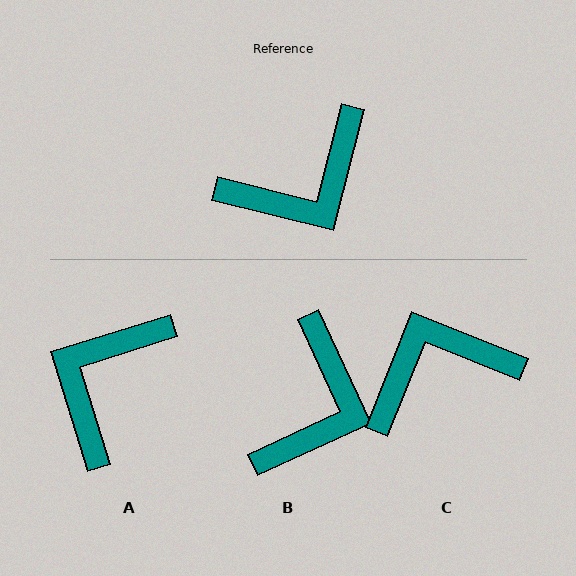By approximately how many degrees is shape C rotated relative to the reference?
Approximately 172 degrees counter-clockwise.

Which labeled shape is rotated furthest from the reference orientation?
C, about 172 degrees away.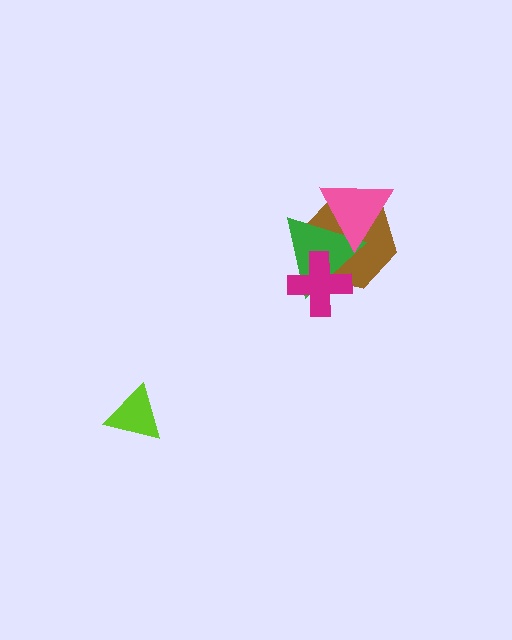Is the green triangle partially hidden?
Yes, it is partially covered by another shape.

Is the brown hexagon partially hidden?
Yes, it is partially covered by another shape.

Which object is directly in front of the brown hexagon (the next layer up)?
The green triangle is directly in front of the brown hexagon.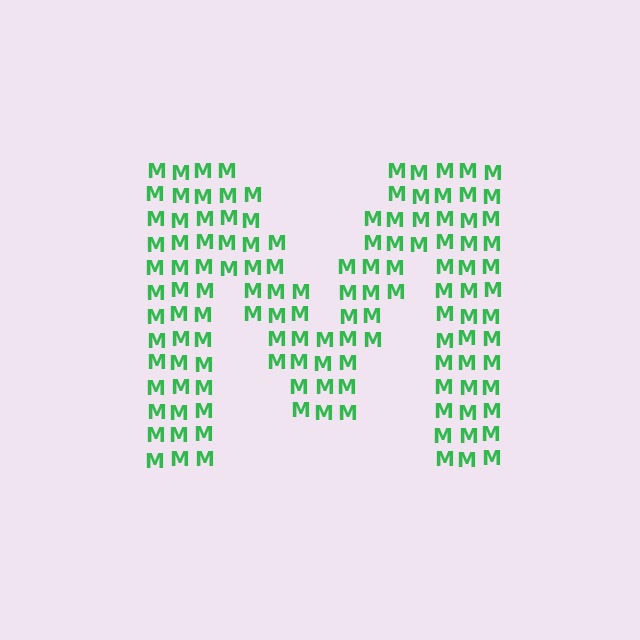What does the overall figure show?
The overall figure shows the letter M.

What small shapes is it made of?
It is made of small letter M's.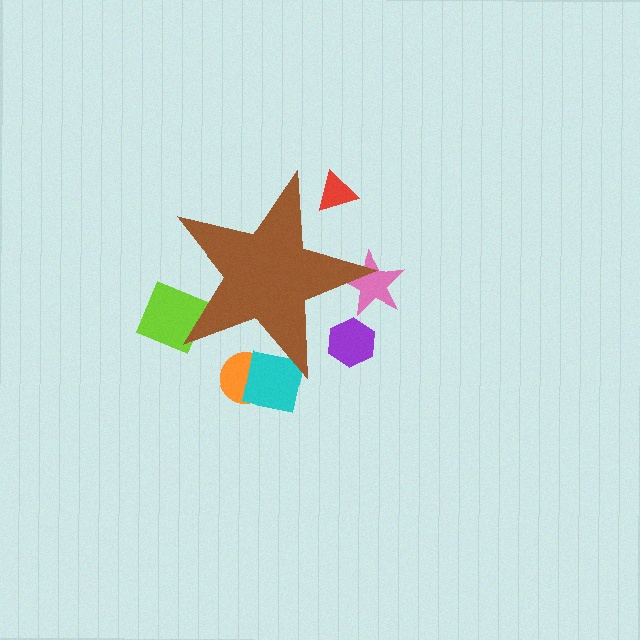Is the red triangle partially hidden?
Yes, the red triangle is partially hidden behind the brown star.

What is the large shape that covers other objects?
A brown star.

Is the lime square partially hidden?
Yes, the lime square is partially hidden behind the brown star.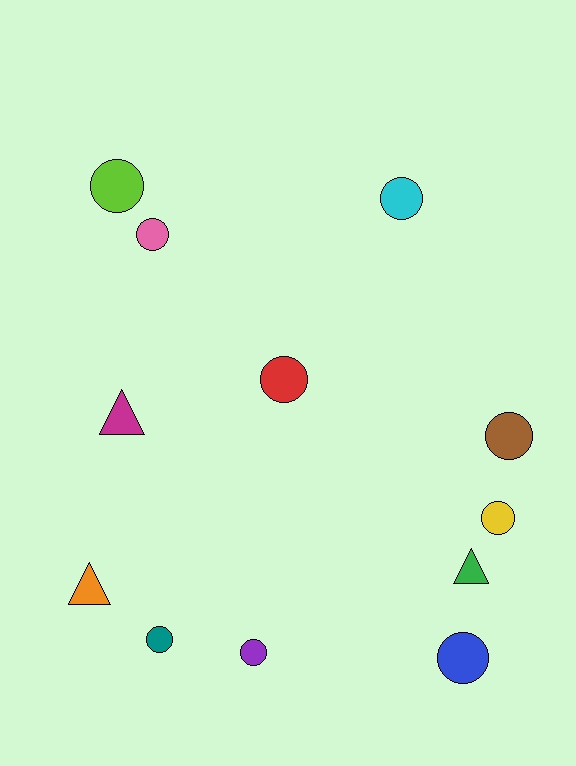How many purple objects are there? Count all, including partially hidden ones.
There is 1 purple object.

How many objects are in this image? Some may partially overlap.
There are 12 objects.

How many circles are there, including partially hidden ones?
There are 9 circles.